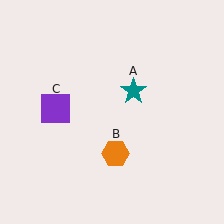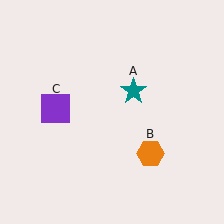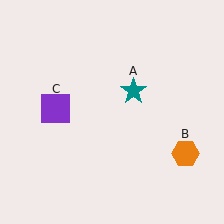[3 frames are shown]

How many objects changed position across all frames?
1 object changed position: orange hexagon (object B).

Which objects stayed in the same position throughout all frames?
Teal star (object A) and purple square (object C) remained stationary.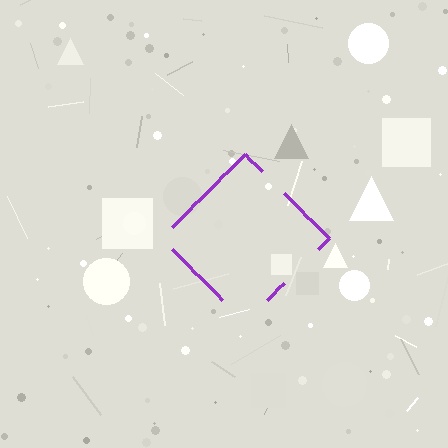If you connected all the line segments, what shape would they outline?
They would outline a diamond.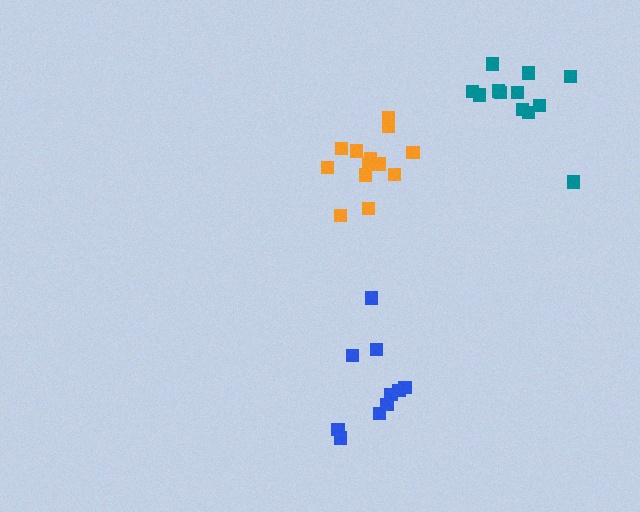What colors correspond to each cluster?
The clusters are colored: blue, orange, teal.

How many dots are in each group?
Group 1: 10 dots, Group 2: 13 dots, Group 3: 12 dots (35 total).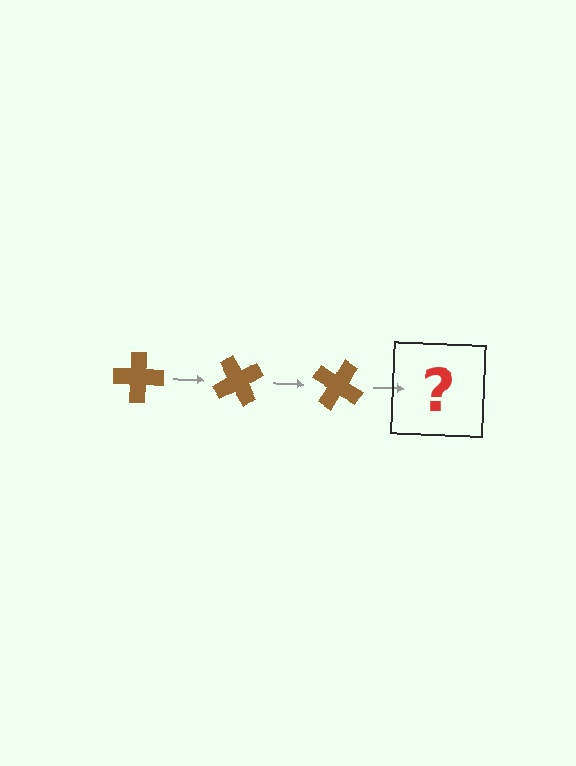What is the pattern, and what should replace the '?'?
The pattern is that the cross rotates 60 degrees each step. The '?' should be a brown cross rotated 180 degrees.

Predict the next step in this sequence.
The next step is a brown cross rotated 180 degrees.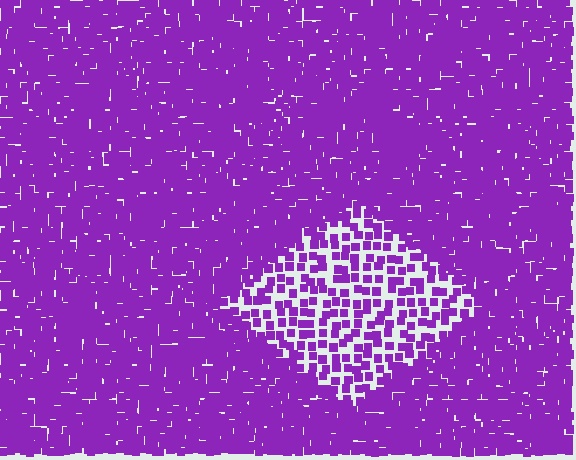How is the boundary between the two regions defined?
The boundary is defined by a change in element density (approximately 2.5x ratio). All elements are the same color, size, and shape.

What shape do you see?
I see a diamond.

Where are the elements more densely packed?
The elements are more densely packed outside the diamond boundary.